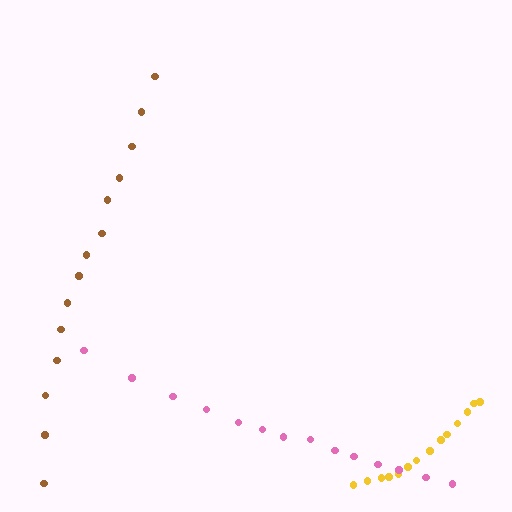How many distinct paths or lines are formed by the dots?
There are 3 distinct paths.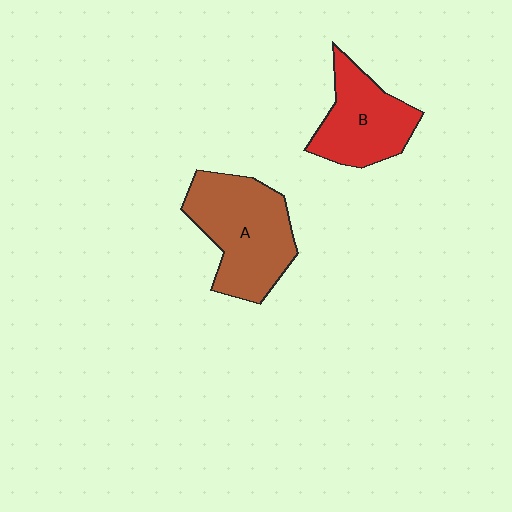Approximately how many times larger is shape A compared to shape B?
Approximately 1.4 times.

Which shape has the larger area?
Shape A (brown).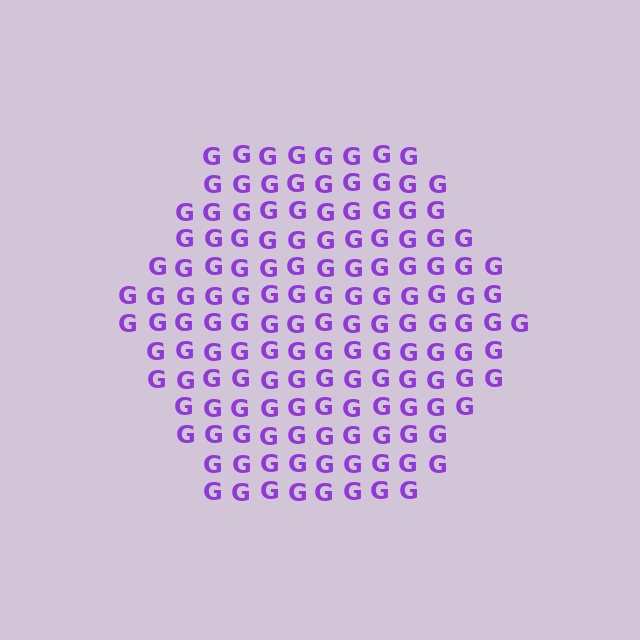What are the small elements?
The small elements are letter G's.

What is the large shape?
The large shape is a hexagon.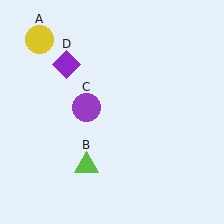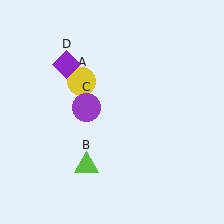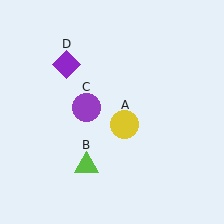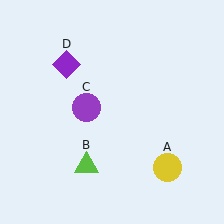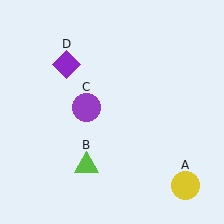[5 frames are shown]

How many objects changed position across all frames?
1 object changed position: yellow circle (object A).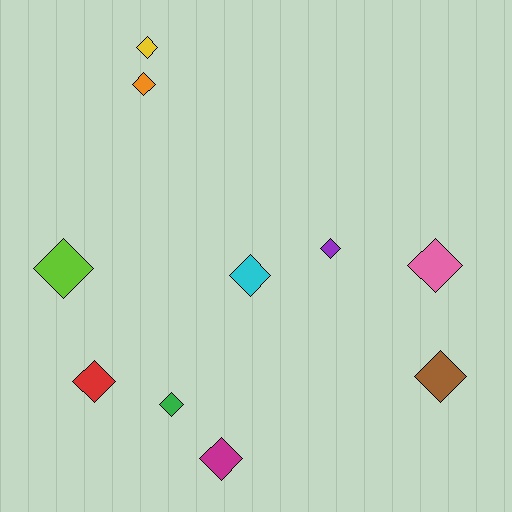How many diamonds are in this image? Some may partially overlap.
There are 10 diamonds.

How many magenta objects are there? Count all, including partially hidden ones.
There is 1 magenta object.